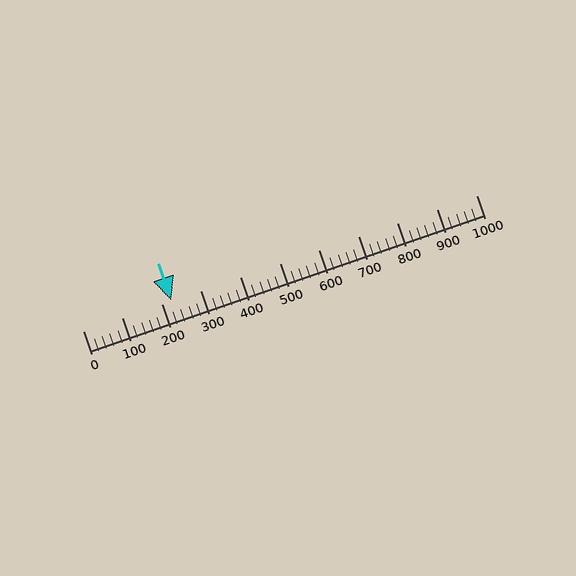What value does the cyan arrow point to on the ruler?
The cyan arrow points to approximately 225.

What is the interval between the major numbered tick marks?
The major tick marks are spaced 100 units apart.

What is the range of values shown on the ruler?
The ruler shows values from 0 to 1000.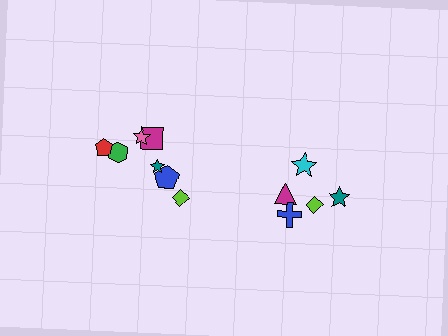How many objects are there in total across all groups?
There are 12 objects.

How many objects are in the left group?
There are 7 objects.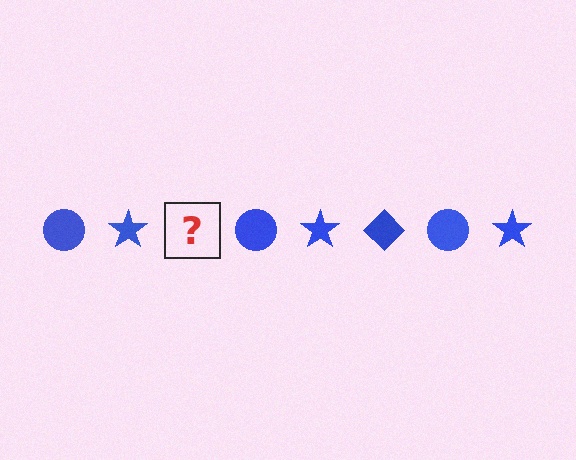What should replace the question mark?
The question mark should be replaced with a blue diamond.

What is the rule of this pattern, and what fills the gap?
The rule is that the pattern cycles through circle, star, diamond shapes in blue. The gap should be filled with a blue diamond.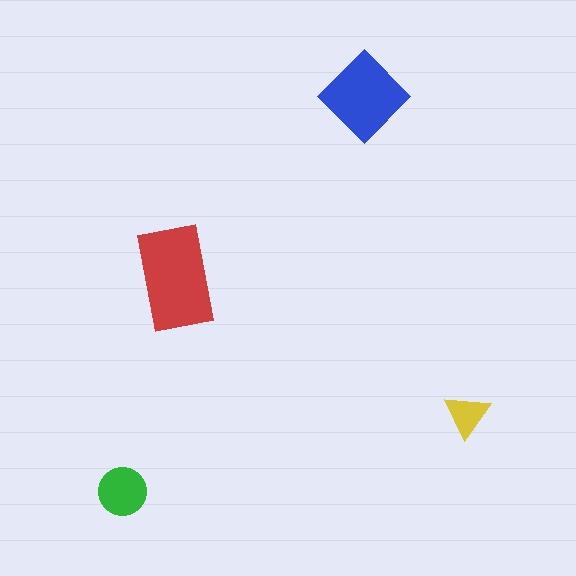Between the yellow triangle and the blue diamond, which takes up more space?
The blue diamond.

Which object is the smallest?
The yellow triangle.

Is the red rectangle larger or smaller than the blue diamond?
Larger.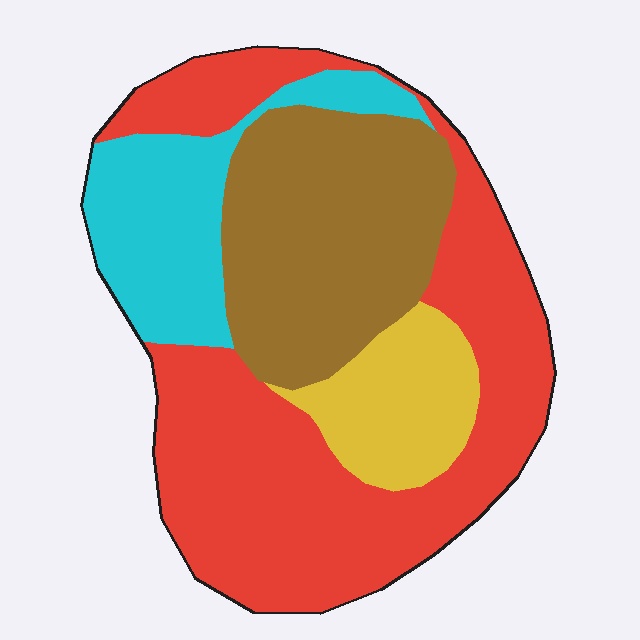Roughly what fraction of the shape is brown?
Brown takes up between a quarter and a half of the shape.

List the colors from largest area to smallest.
From largest to smallest: red, brown, cyan, yellow.